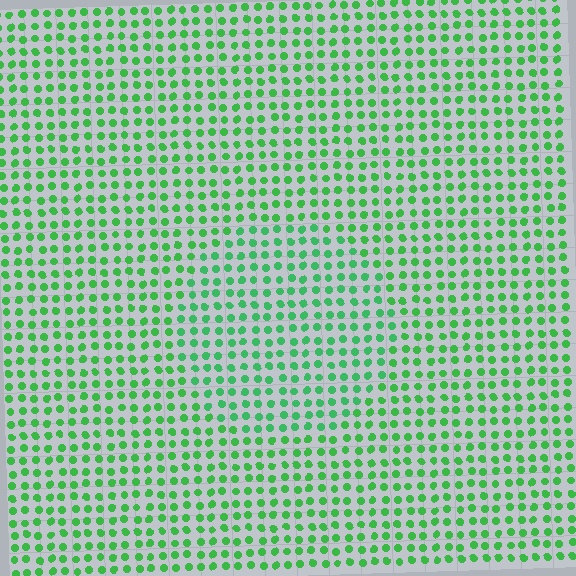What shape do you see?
I see a circle.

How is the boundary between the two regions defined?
The boundary is defined purely by a slight shift in hue (about 14 degrees). Spacing, size, and orientation are identical on both sides.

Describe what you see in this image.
The image is filled with small green elements in a uniform arrangement. A circle-shaped region is visible where the elements are tinted to a slightly different hue, forming a subtle color boundary.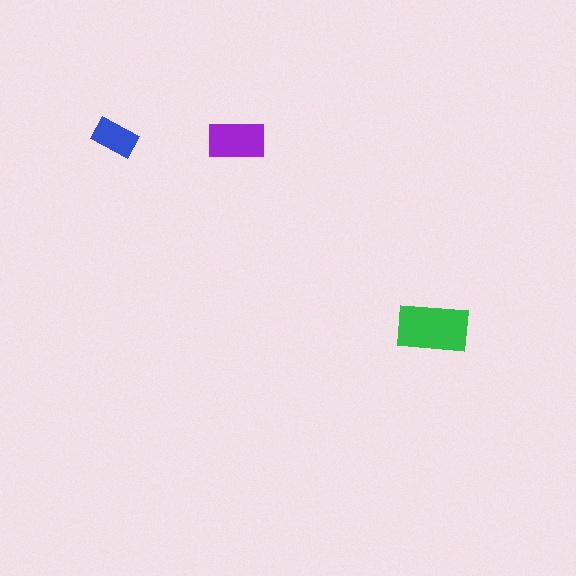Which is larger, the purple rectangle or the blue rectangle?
The purple one.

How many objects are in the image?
There are 3 objects in the image.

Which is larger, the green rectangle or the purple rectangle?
The green one.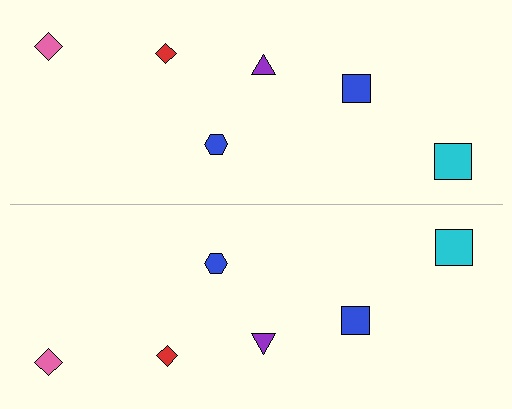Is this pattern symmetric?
Yes, this pattern has bilateral (reflection) symmetry.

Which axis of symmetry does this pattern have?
The pattern has a horizontal axis of symmetry running through the center of the image.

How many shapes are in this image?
There are 12 shapes in this image.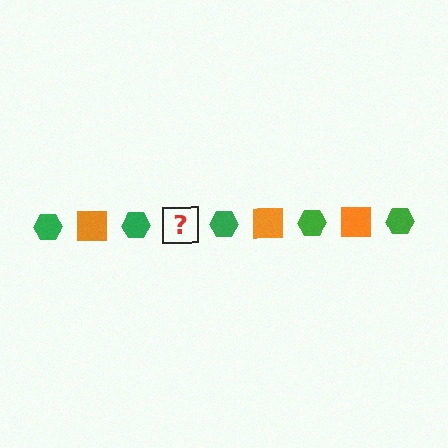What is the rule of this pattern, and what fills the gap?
The rule is that the pattern alternates between green hexagon and orange square. The gap should be filled with an orange square.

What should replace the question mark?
The question mark should be replaced with an orange square.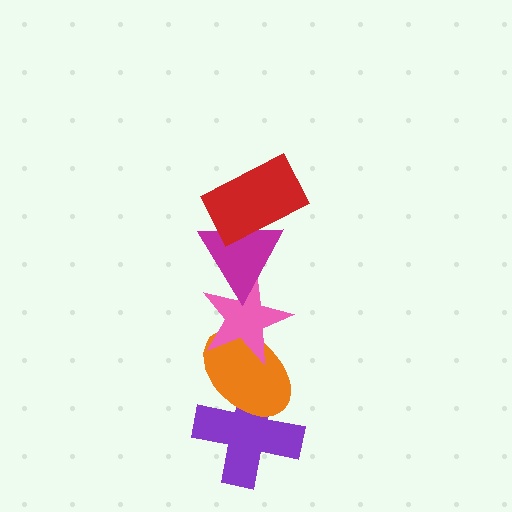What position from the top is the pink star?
The pink star is 3rd from the top.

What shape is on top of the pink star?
The magenta triangle is on top of the pink star.